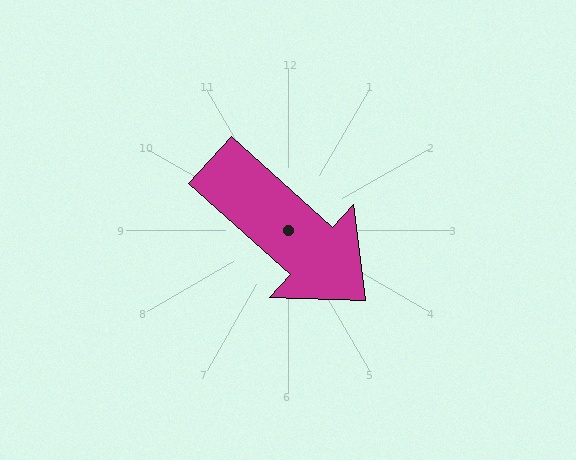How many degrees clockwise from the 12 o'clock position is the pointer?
Approximately 132 degrees.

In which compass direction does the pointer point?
Southeast.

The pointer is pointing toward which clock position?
Roughly 4 o'clock.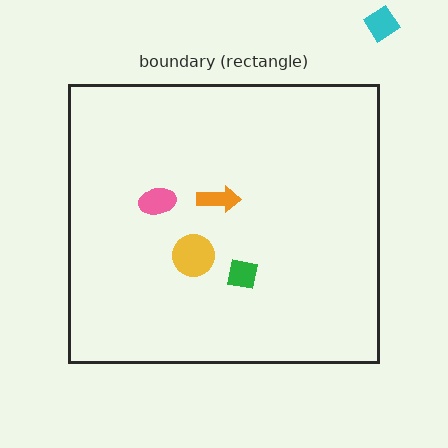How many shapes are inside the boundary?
4 inside, 1 outside.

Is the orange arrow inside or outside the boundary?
Inside.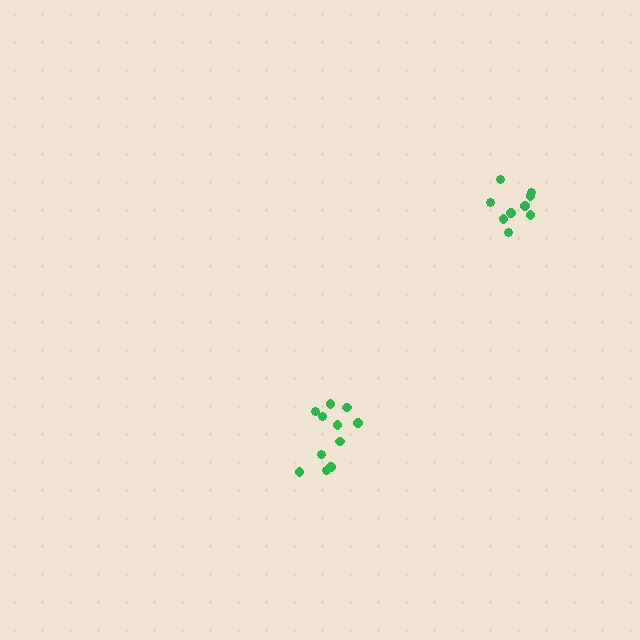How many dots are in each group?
Group 1: 11 dots, Group 2: 9 dots (20 total).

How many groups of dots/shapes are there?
There are 2 groups.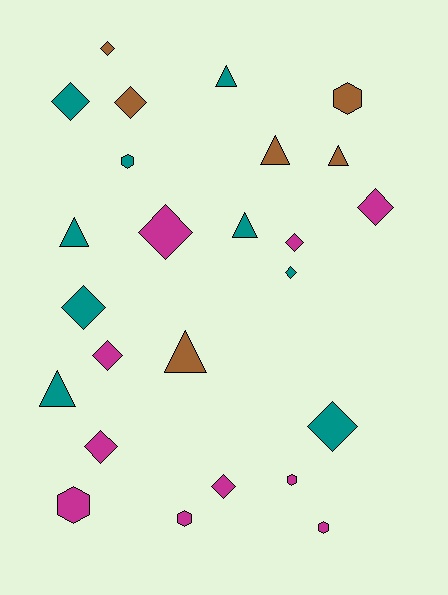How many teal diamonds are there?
There are 4 teal diamonds.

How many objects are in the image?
There are 25 objects.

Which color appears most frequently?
Magenta, with 10 objects.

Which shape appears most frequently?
Diamond, with 12 objects.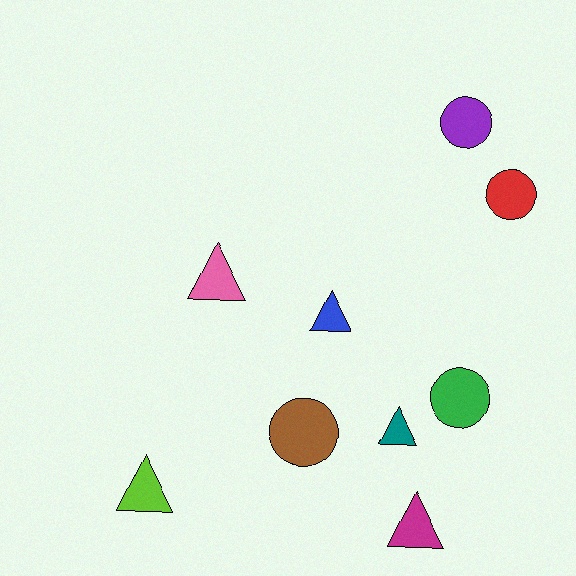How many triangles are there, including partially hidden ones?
There are 5 triangles.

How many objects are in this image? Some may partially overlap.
There are 9 objects.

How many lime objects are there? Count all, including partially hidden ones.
There is 1 lime object.